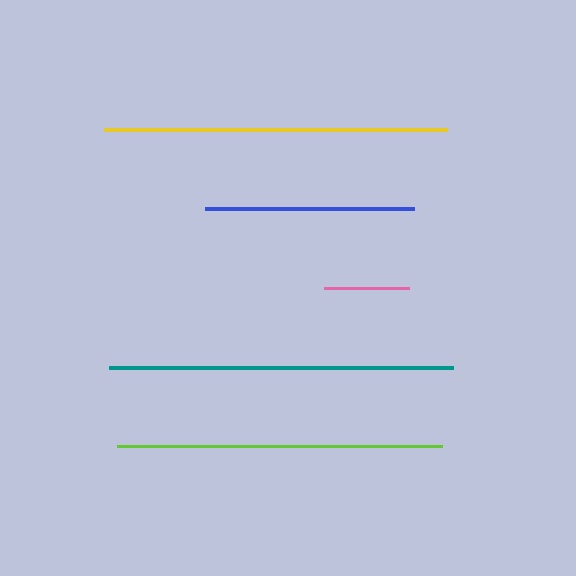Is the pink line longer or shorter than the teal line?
The teal line is longer than the pink line.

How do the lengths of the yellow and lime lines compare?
The yellow and lime lines are approximately the same length.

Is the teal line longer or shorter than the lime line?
The teal line is longer than the lime line.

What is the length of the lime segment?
The lime segment is approximately 325 pixels long.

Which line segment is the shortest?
The pink line is the shortest at approximately 86 pixels.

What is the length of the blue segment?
The blue segment is approximately 209 pixels long.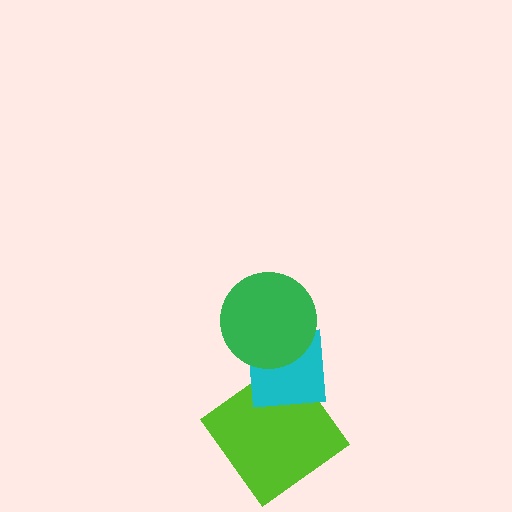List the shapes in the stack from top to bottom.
From top to bottom: the green circle, the cyan square, the lime diamond.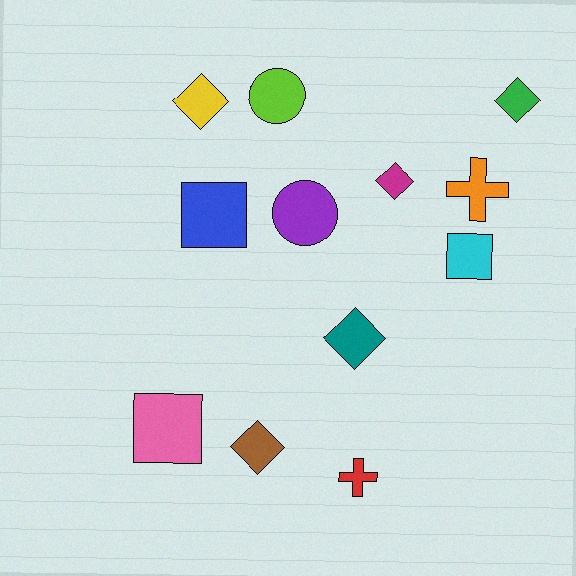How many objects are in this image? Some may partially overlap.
There are 12 objects.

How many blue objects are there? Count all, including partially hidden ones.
There is 1 blue object.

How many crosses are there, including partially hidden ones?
There are 2 crosses.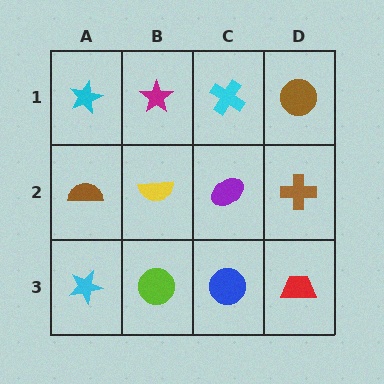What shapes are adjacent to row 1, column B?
A yellow semicircle (row 2, column B), a cyan star (row 1, column A), a cyan cross (row 1, column C).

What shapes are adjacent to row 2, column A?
A cyan star (row 1, column A), a cyan star (row 3, column A), a yellow semicircle (row 2, column B).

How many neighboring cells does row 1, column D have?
2.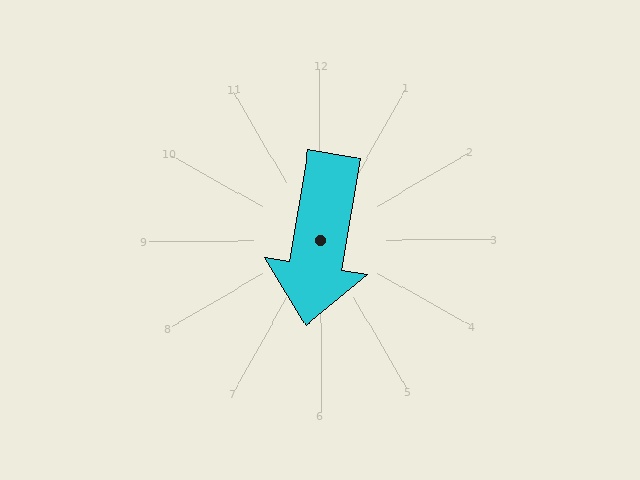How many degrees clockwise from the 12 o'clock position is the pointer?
Approximately 190 degrees.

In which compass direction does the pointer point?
South.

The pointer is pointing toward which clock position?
Roughly 6 o'clock.